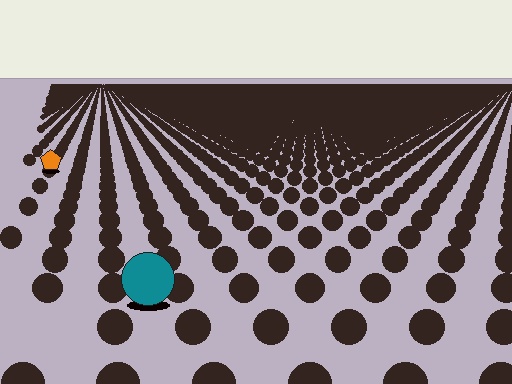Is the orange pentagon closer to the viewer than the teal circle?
No. The teal circle is closer — you can tell from the texture gradient: the ground texture is coarser near it.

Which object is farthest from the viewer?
The orange pentagon is farthest from the viewer. It appears smaller and the ground texture around it is denser.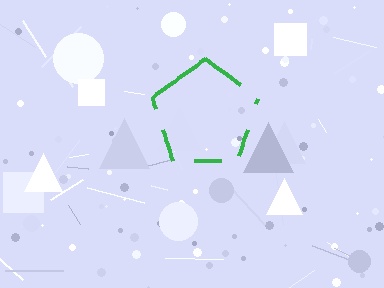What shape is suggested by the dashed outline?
The dashed outline suggests a pentagon.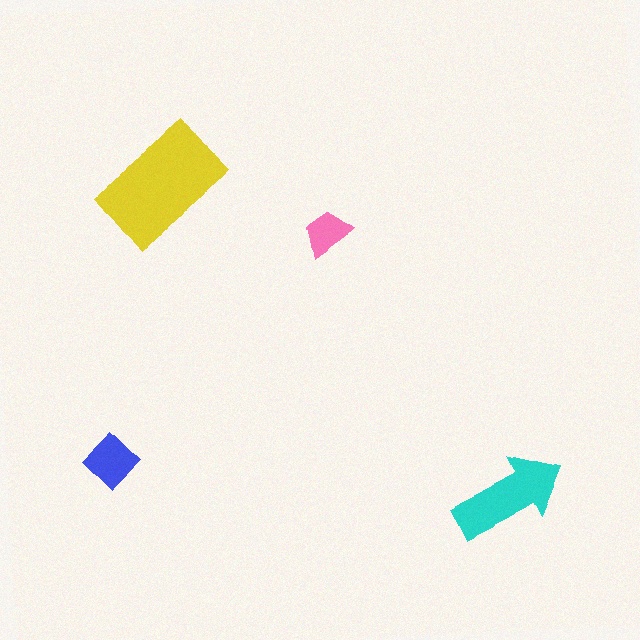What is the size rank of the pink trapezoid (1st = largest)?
4th.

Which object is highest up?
The yellow rectangle is topmost.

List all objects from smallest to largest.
The pink trapezoid, the blue diamond, the cyan arrow, the yellow rectangle.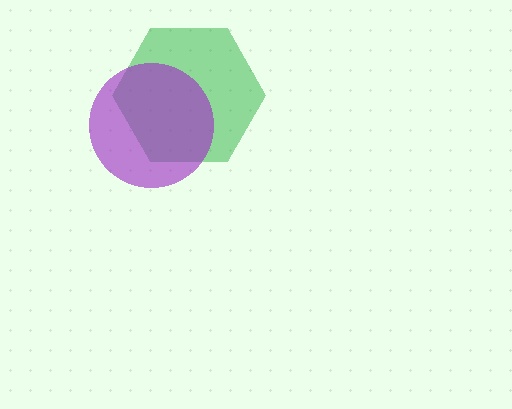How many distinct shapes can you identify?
There are 2 distinct shapes: a green hexagon, a purple circle.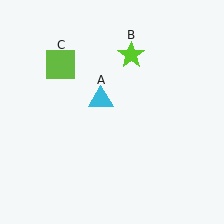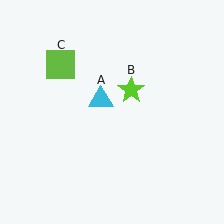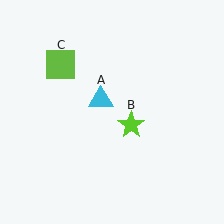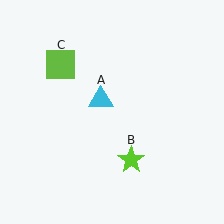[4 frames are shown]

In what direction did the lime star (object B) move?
The lime star (object B) moved down.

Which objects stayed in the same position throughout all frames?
Cyan triangle (object A) and lime square (object C) remained stationary.